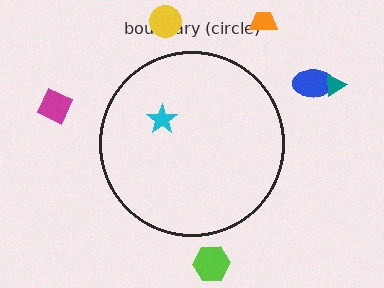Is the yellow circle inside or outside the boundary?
Outside.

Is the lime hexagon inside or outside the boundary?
Outside.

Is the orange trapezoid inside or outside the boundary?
Outside.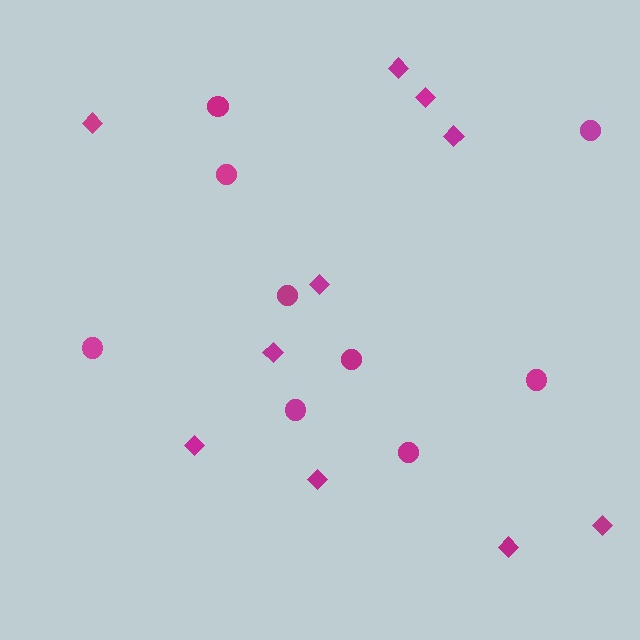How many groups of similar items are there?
There are 2 groups: one group of circles (9) and one group of diamonds (10).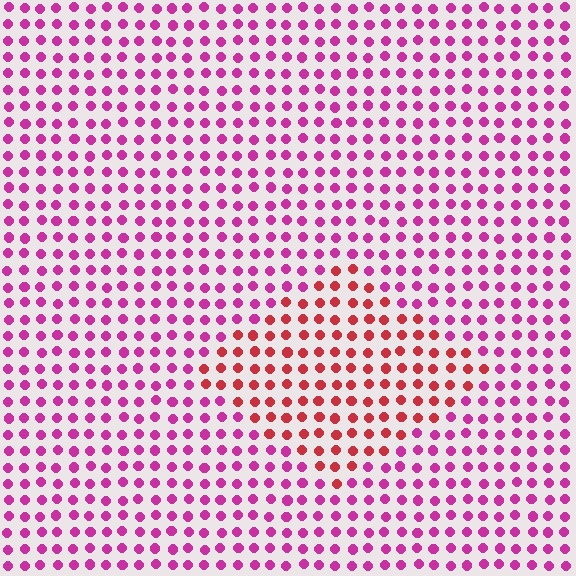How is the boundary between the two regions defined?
The boundary is defined purely by a slight shift in hue (about 39 degrees). Spacing, size, and orientation are identical on both sides.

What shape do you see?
I see a diamond.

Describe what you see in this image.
The image is filled with small magenta elements in a uniform arrangement. A diamond-shaped region is visible where the elements are tinted to a slightly different hue, forming a subtle color boundary.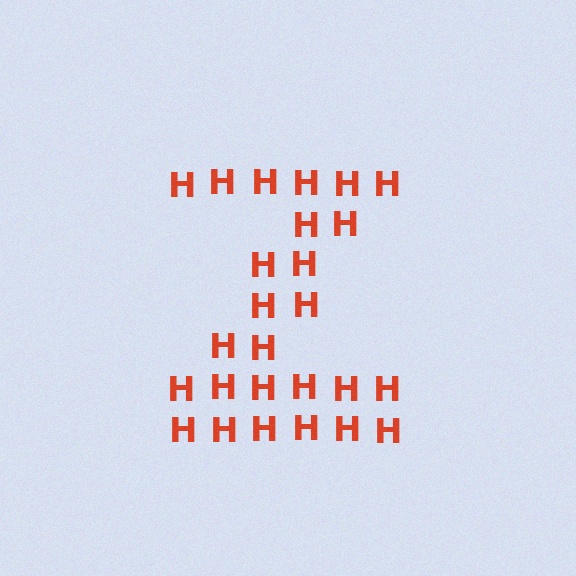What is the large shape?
The large shape is the letter Z.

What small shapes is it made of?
It is made of small letter H's.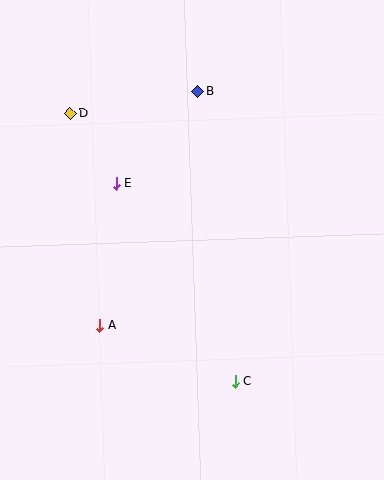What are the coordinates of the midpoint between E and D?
The midpoint between E and D is at (93, 148).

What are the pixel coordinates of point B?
Point B is at (198, 91).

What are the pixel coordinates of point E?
Point E is at (116, 183).